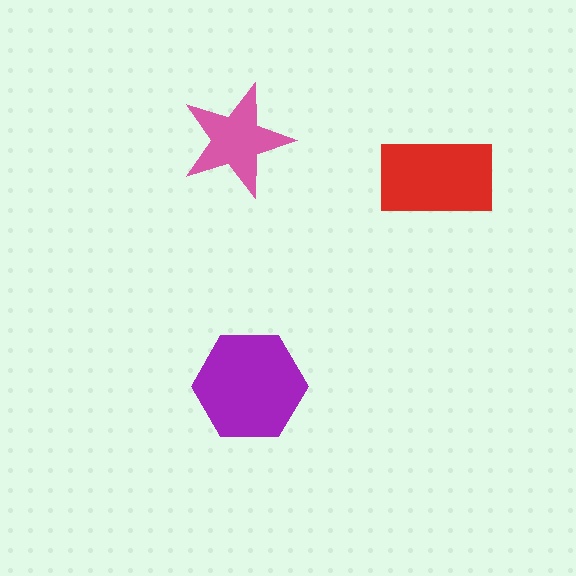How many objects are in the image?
There are 3 objects in the image.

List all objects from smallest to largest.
The pink star, the red rectangle, the purple hexagon.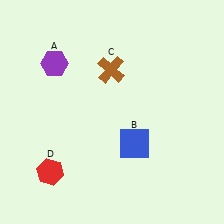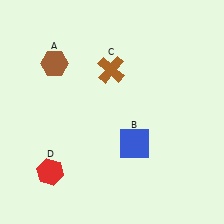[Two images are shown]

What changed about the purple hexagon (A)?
In Image 1, A is purple. In Image 2, it changed to brown.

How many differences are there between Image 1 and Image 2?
There is 1 difference between the two images.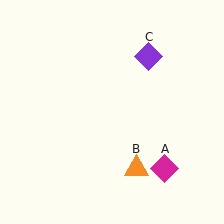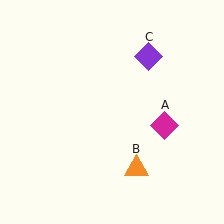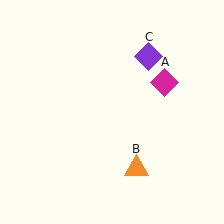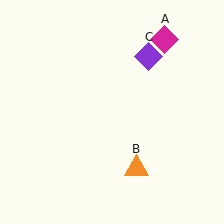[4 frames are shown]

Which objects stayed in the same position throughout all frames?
Orange triangle (object B) and purple diamond (object C) remained stationary.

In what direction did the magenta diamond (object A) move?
The magenta diamond (object A) moved up.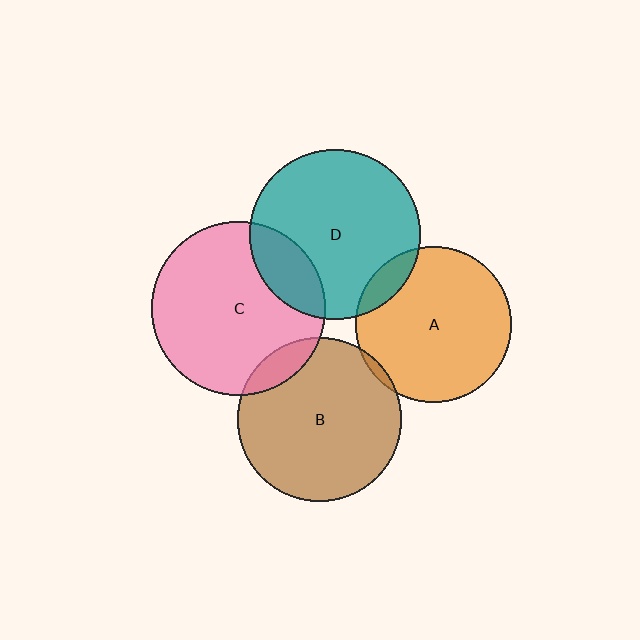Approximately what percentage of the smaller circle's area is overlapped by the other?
Approximately 10%.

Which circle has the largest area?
Circle C (pink).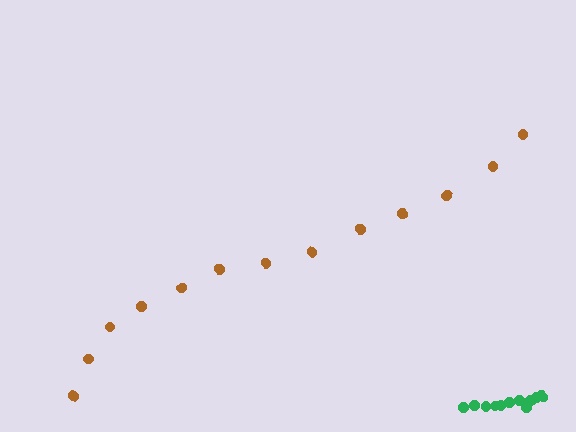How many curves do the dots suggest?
There are 2 distinct paths.